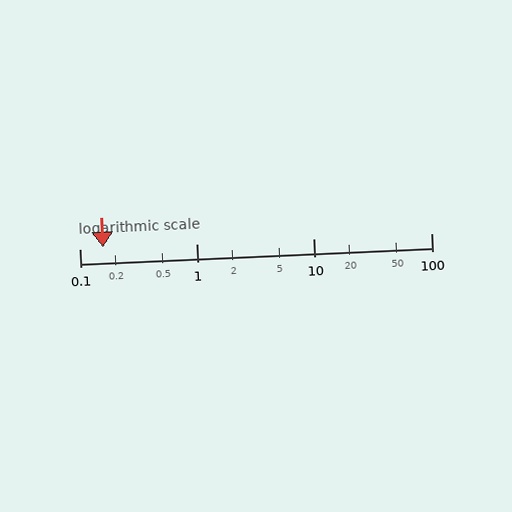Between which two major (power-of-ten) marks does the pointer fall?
The pointer is between 0.1 and 1.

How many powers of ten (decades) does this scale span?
The scale spans 3 decades, from 0.1 to 100.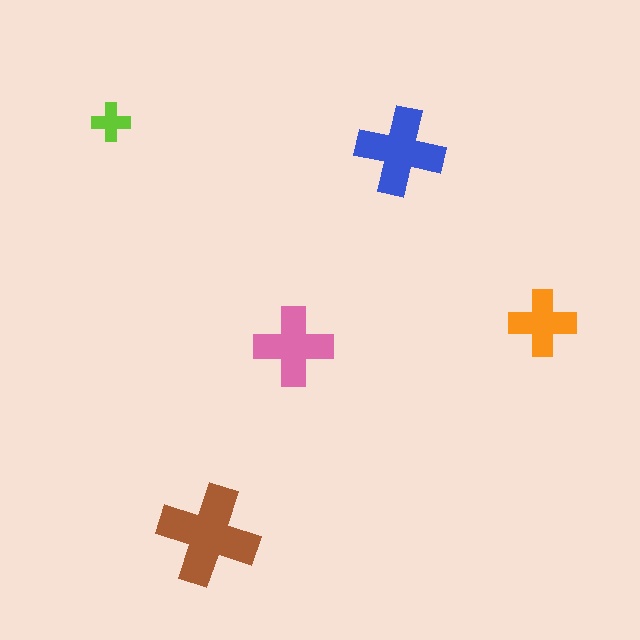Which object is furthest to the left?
The lime cross is leftmost.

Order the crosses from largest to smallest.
the brown one, the blue one, the pink one, the orange one, the lime one.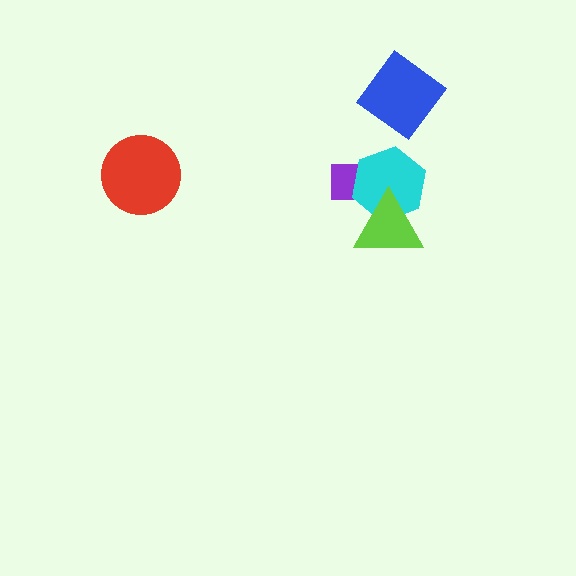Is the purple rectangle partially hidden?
Yes, it is partially covered by another shape.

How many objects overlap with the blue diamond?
0 objects overlap with the blue diamond.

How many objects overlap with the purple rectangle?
2 objects overlap with the purple rectangle.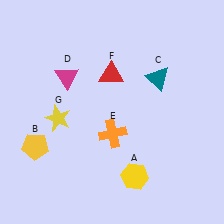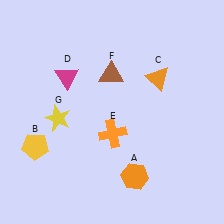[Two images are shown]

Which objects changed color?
A changed from yellow to orange. C changed from teal to orange. F changed from red to brown.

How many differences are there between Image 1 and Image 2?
There are 3 differences between the two images.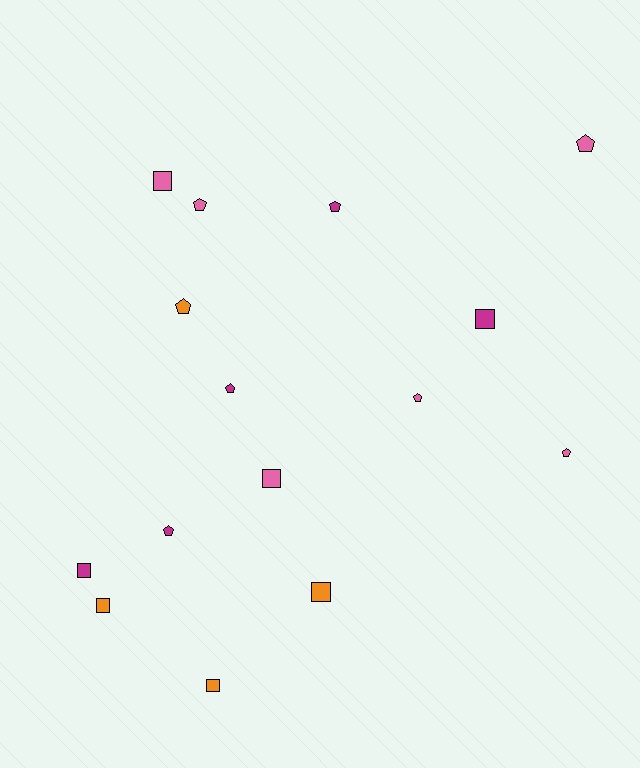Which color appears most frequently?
Pink, with 6 objects.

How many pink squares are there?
There are 2 pink squares.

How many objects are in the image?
There are 15 objects.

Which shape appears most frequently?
Pentagon, with 8 objects.